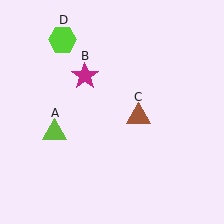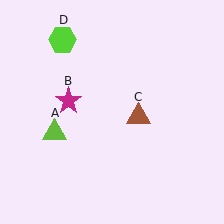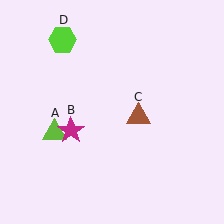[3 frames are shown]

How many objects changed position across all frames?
1 object changed position: magenta star (object B).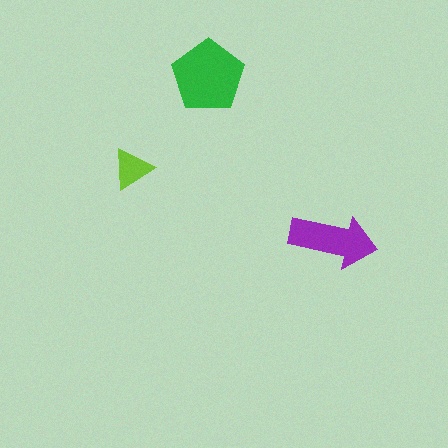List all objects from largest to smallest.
The green pentagon, the purple arrow, the lime triangle.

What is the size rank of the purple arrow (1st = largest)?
2nd.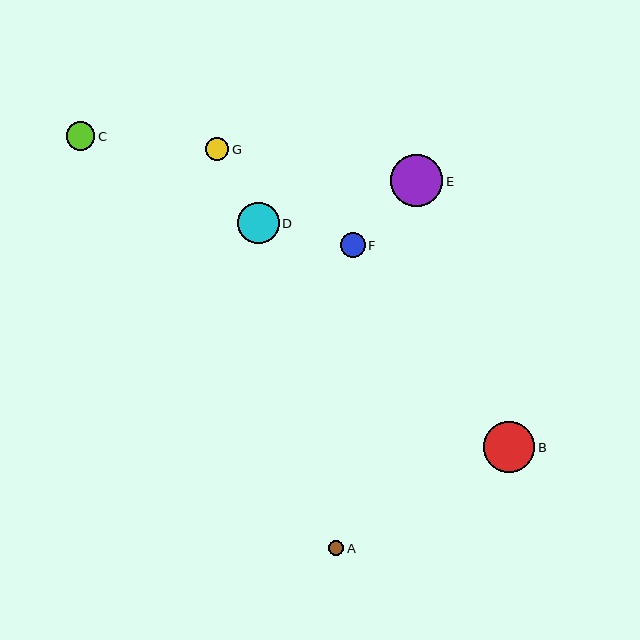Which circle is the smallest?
Circle A is the smallest with a size of approximately 15 pixels.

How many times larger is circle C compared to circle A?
Circle C is approximately 1.9 times the size of circle A.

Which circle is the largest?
Circle E is the largest with a size of approximately 52 pixels.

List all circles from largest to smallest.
From largest to smallest: E, B, D, C, F, G, A.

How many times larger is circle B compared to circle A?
Circle B is approximately 3.3 times the size of circle A.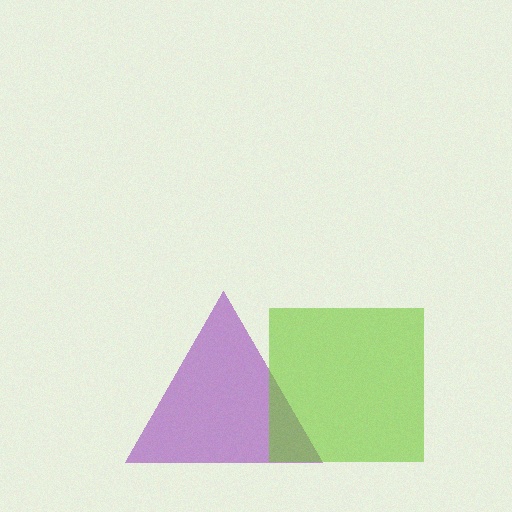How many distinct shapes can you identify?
There are 2 distinct shapes: a purple triangle, a lime square.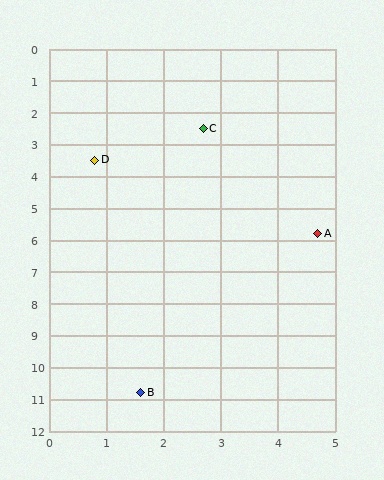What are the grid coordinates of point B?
Point B is at approximately (1.6, 10.8).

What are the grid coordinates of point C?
Point C is at approximately (2.7, 2.5).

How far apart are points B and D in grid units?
Points B and D are about 7.3 grid units apart.